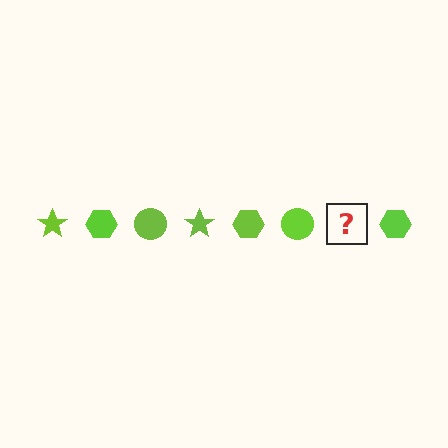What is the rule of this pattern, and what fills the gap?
The rule is that the pattern cycles through star, hexagon, circle shapes in lime. The gap should be filled with a lime star.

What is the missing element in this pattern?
The missing element is a lime star.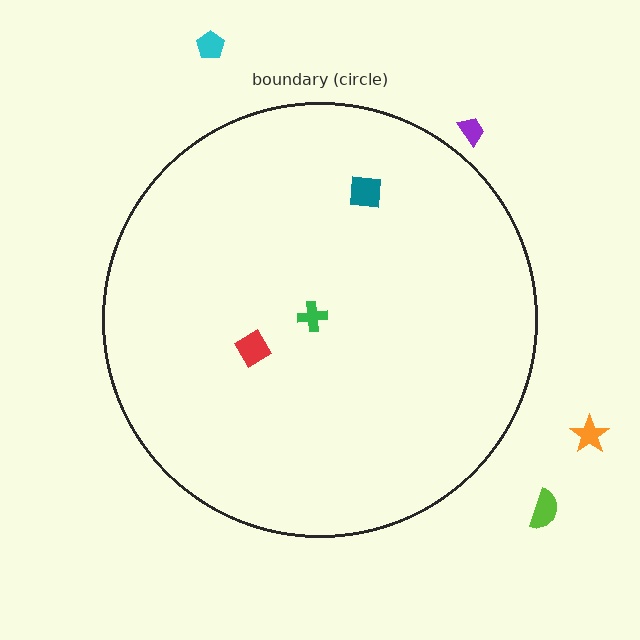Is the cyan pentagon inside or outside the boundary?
Outside.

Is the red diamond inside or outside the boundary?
Inside.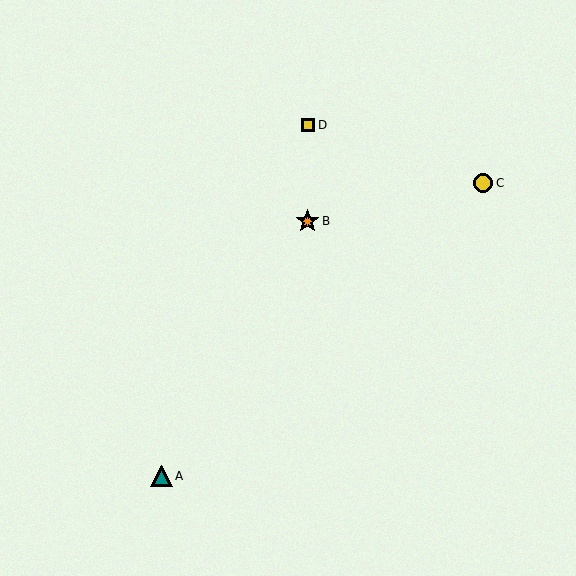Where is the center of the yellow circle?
The center of the yellow circle is at (483, 183).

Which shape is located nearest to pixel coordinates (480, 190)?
The yellow circle (labeled C) at (483, 183) is nearest to that location.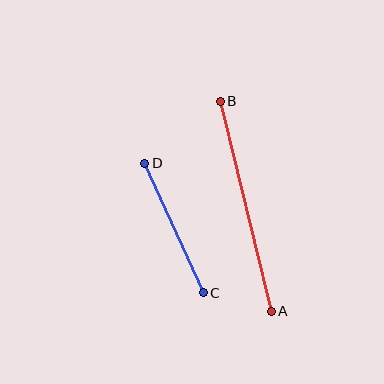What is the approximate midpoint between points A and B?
The midpoint is at approximately (246, 206) pixels.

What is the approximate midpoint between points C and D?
The midpoint is at approximately (174, 228) pixels.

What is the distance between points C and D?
The distance is approximately 142 pixels.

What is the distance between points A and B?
The distance is approximately 216 pixels.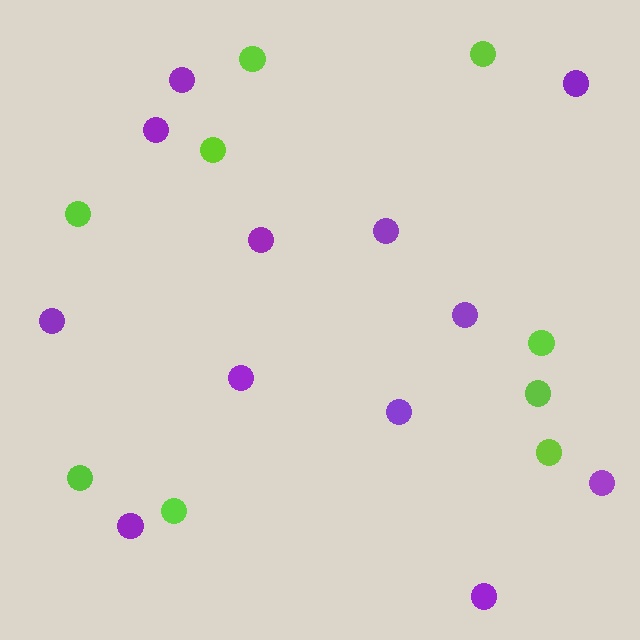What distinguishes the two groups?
There are 2 groups: one group of lime circles (9) and one group of purple circles (12).